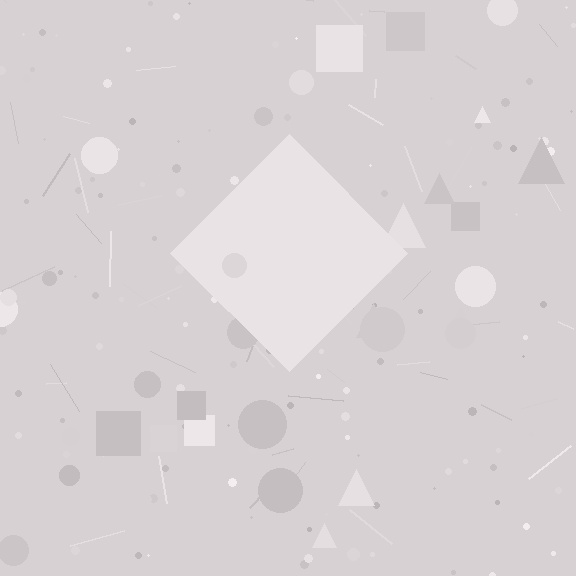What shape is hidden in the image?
A diamond is hidden in the image.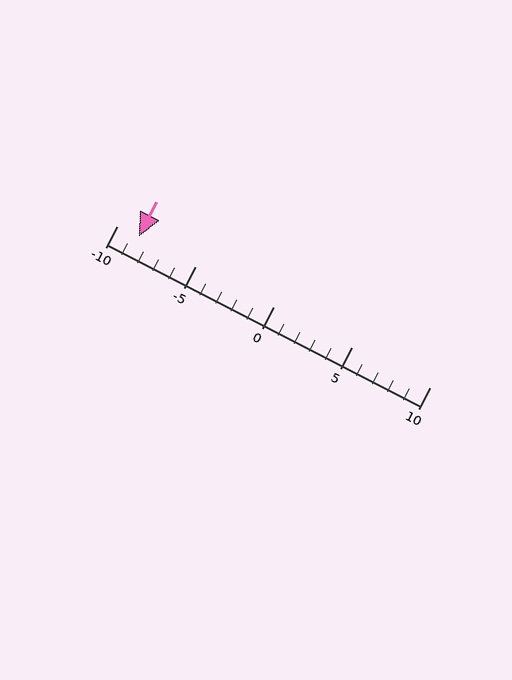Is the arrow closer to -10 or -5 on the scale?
The arrow is closer to -10.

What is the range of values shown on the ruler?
The ruler shows values from -10 to 10.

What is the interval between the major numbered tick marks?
The major tick marks are spaced 5 units apart.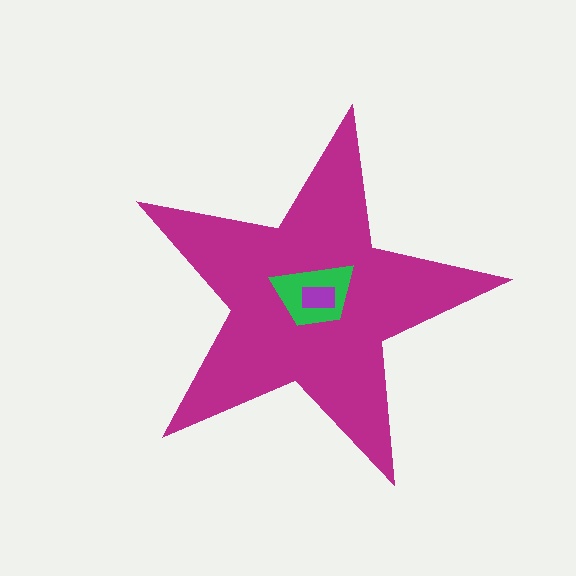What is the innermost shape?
The purple rectangle.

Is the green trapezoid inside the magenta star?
Yes.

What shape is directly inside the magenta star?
The green trapezoid.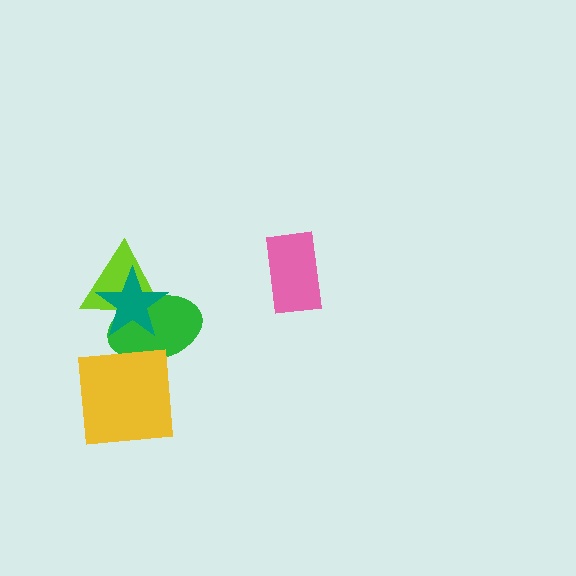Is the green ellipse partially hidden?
Yes, it is partially covered by another shape.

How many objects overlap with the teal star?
2 objects overlap with the teal star.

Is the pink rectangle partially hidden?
No, no other shape covers it.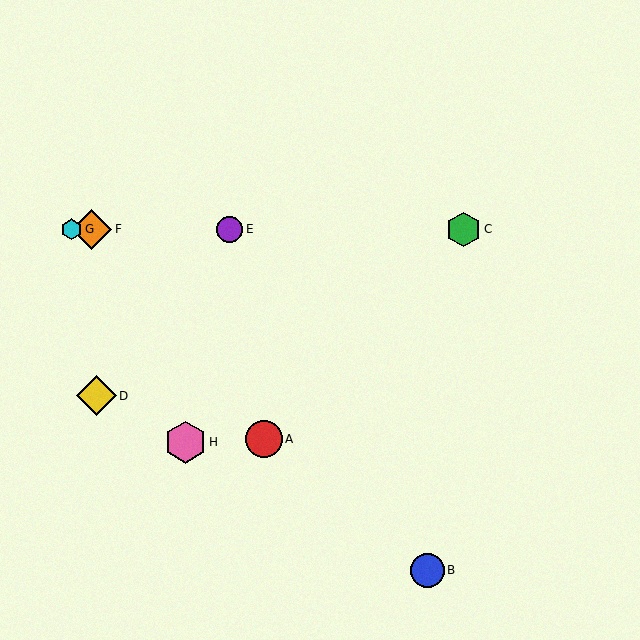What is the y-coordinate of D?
Object D is at y≈396.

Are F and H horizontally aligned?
No, F is at y≈229 and H is at y≈442.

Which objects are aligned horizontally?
Objects C, E, F, G are aligned horizontally.